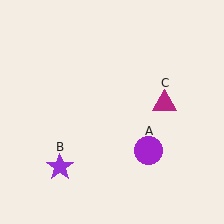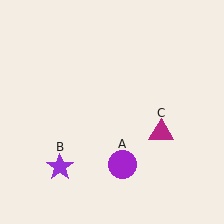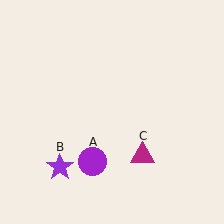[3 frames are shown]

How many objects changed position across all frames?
2 objects changed position: purple circle (object A), magenta triangle (object C).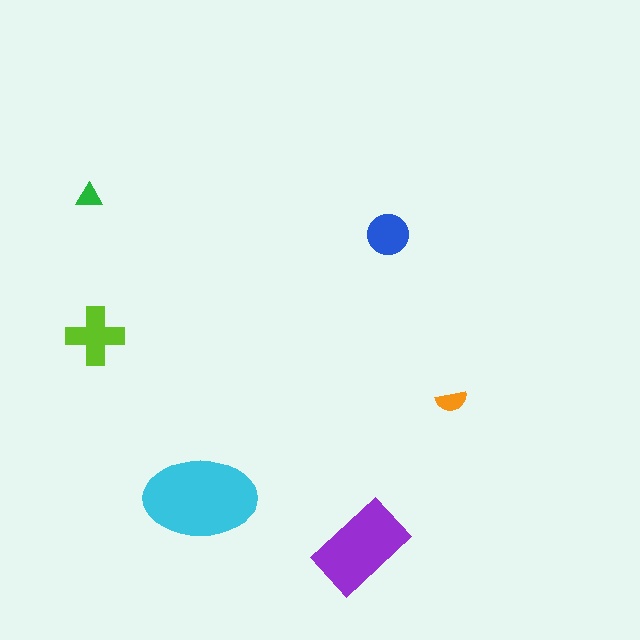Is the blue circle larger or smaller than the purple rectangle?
Smaller.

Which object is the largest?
The cyan ellipse.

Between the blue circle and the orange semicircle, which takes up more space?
The blue circle.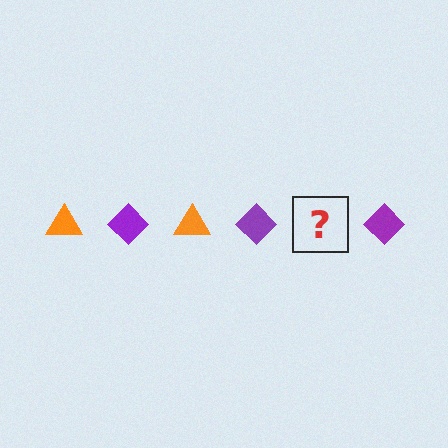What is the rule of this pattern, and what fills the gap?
The rule is that the pattern alternates between orange triangle and purple diamond. The gap should be filled with an orange triangle.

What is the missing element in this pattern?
The missing element is an orange triangle.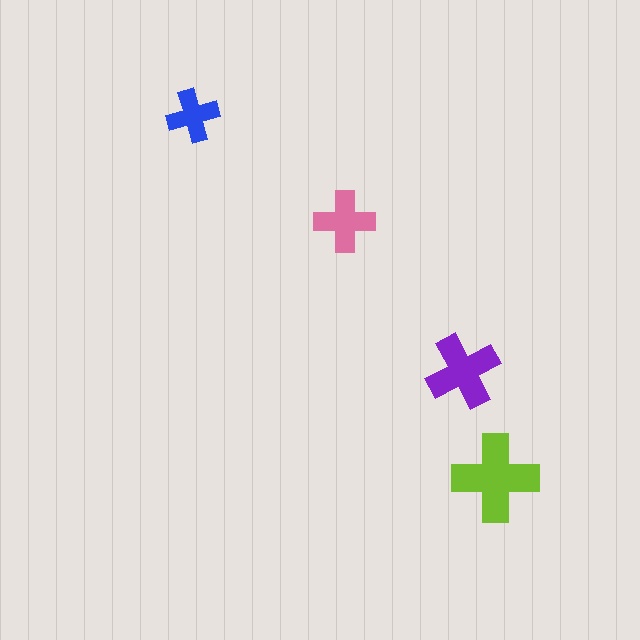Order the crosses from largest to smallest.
the lime one, the purple one, the pink one, the blue one.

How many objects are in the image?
There are 4 objects in the image.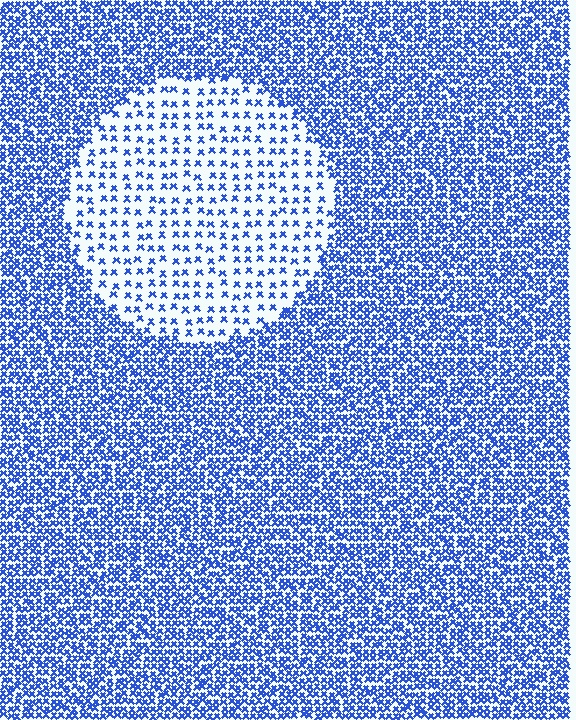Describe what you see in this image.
The image contains small blue elements arranged at two different densities. A circle-shaped region is visible where the elements are less densely packed than the surrounding area.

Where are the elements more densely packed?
The elements are more densely packed outside the circle boundary.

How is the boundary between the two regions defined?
The boundary is defined by a change in element density (approximately 2.9x ratio). All elements are the same color, size, and shape.